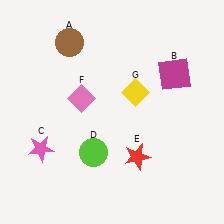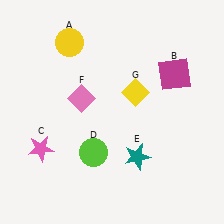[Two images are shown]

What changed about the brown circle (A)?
In Image 1, A is brown. In Image 2, it changed to yellow.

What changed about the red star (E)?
In Image 1, E is red. In Image 2, it changed to teal.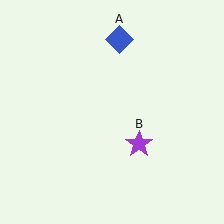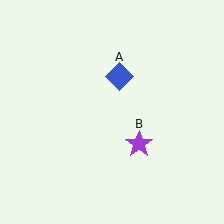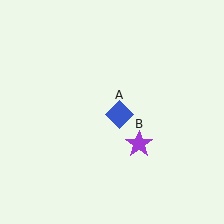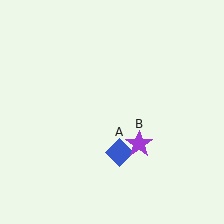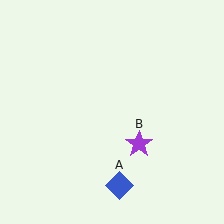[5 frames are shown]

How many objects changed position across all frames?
1 object changed position: blue diamond (object A).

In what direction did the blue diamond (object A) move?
The blue diamond (object A) moved down.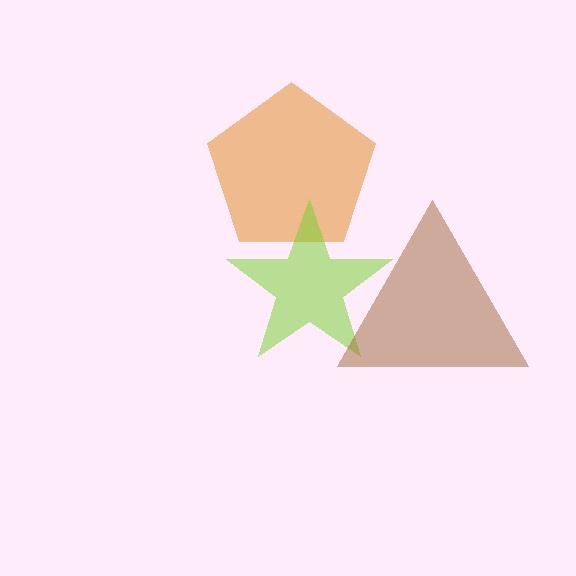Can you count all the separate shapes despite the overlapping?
Yes, there are 3 separate shapes.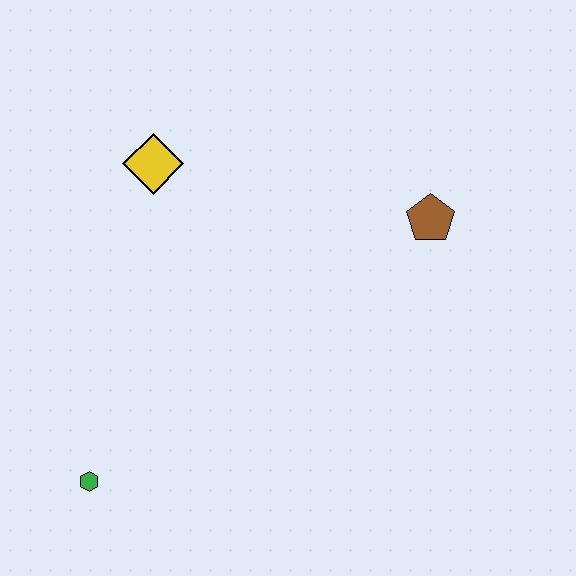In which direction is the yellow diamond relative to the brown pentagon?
The yellow diamond is to the left of the brown pentagon.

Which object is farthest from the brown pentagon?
The green hexagon is farthest from the brown pentagon.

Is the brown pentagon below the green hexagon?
No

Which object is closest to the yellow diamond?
The brown pentagon is closest to the yellow diamond.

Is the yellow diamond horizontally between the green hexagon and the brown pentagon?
Yes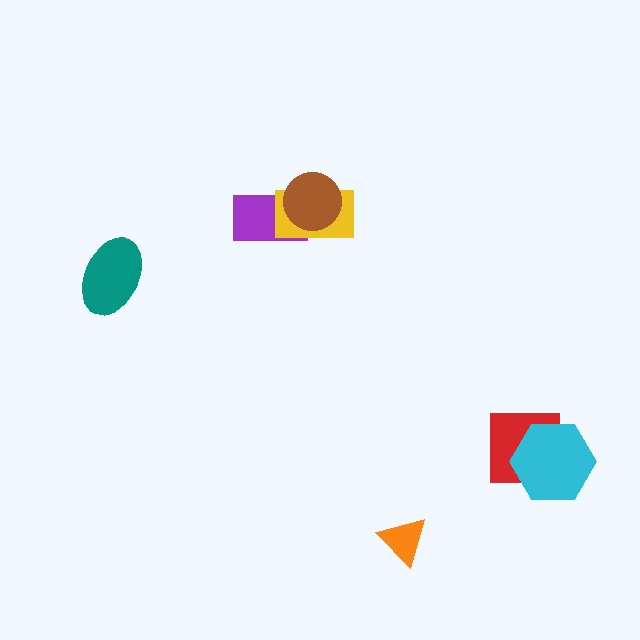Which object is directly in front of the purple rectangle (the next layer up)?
The yellow rectangle is directly in front of the purple rectangle.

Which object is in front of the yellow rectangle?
The brown circle is in front of the yellow rectangle.